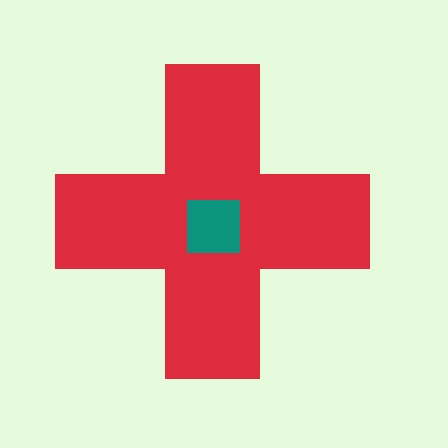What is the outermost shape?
The red cross.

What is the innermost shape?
The teal square.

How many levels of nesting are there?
2.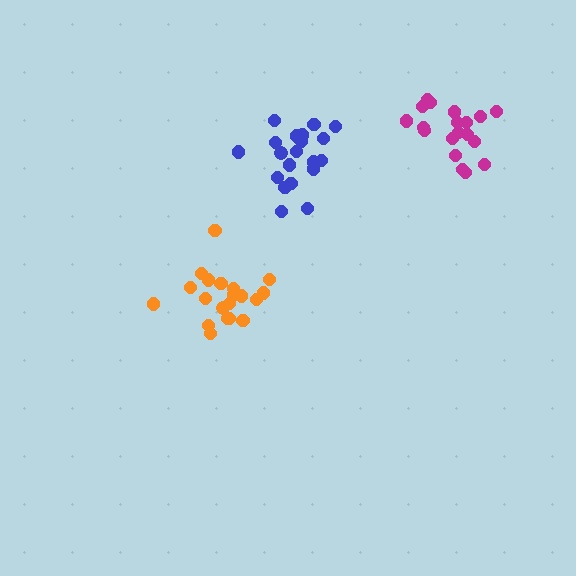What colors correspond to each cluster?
The clusters are colored: magenta, blue, orange.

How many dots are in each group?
Group 1: 19 dots, Group 2: 20 dots, Group 3: 20 dots (59 total).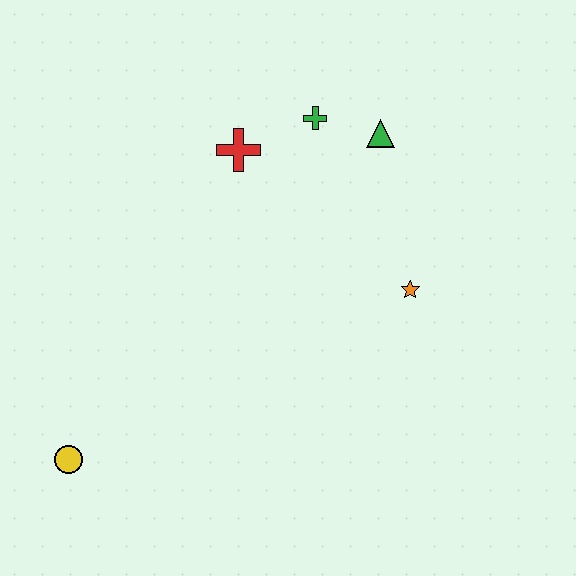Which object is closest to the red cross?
The green cross is closest to the red cross.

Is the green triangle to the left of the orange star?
Yes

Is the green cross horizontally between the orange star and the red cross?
Yes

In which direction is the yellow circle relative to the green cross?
The yellow circle is below the green cross.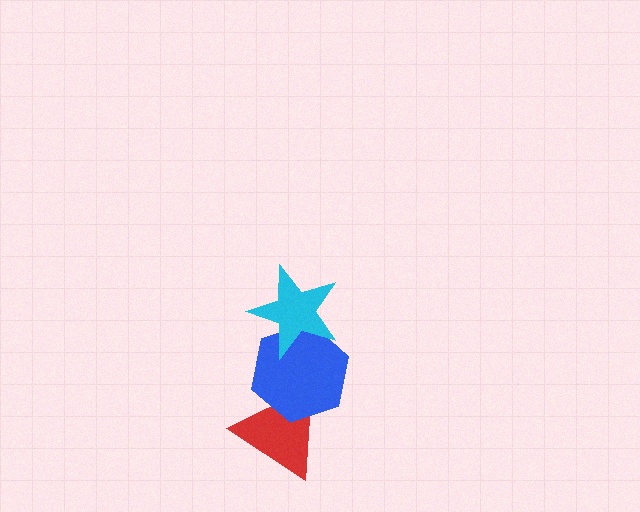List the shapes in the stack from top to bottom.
From top to bottom: the cyan star, the blue hexagon, the red triangle.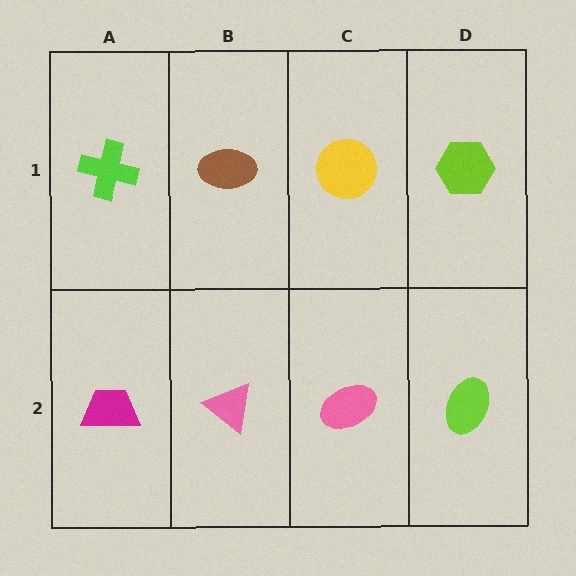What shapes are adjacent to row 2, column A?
A lime cross (row 1, column A), a pink triangle (row 2, column B).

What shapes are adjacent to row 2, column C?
A yellow circle (row 1, column C), a pink triangle (row 2, column B), a lime ellipse (row 2, column D).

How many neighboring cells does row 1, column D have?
2.